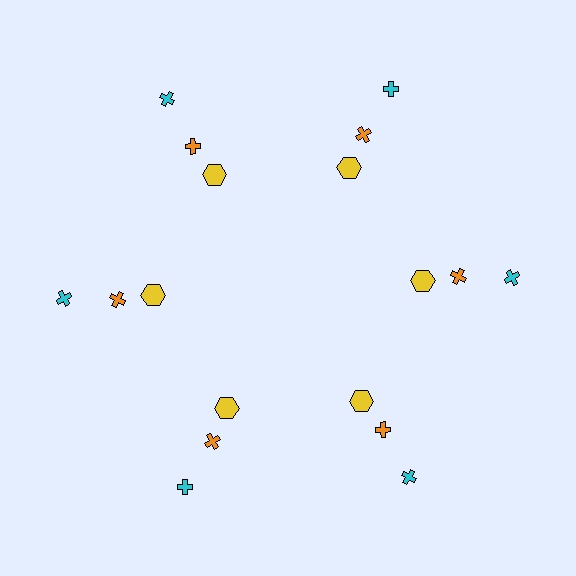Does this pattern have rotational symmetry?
Yes, this pattern has 6-fold rotational symmetry. It looks the same after rotating 60 degrees around the center.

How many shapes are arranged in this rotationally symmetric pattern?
There are 18 shapes, arranged in 6 groups of 3.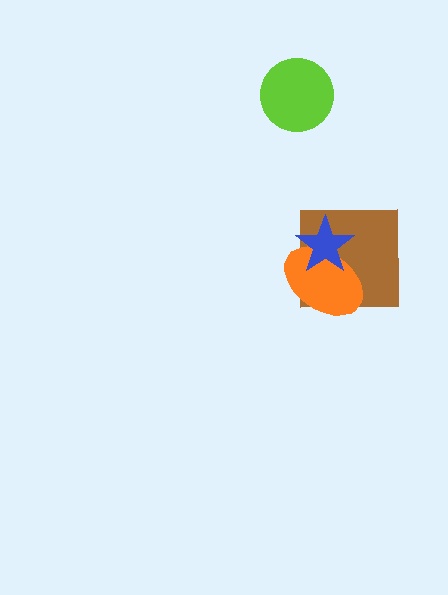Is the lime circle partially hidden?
No, no other shape covers it.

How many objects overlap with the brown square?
2 objects overlap with the brown square.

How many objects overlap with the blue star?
2 objects overlap with the blue star.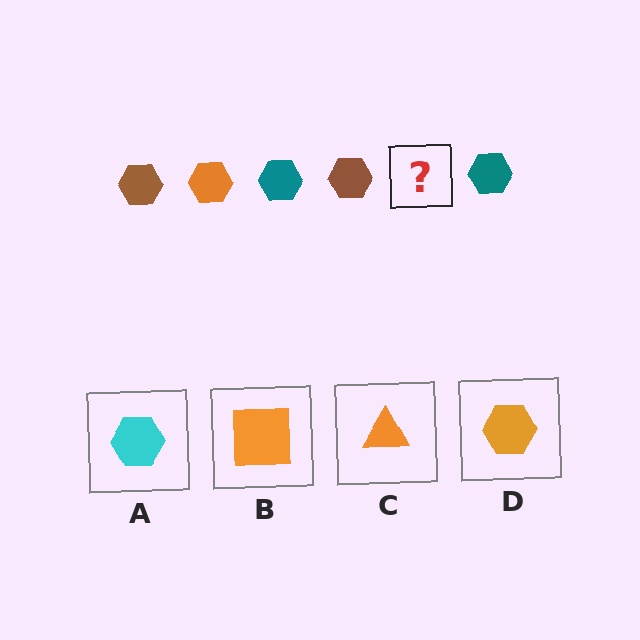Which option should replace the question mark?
Option D.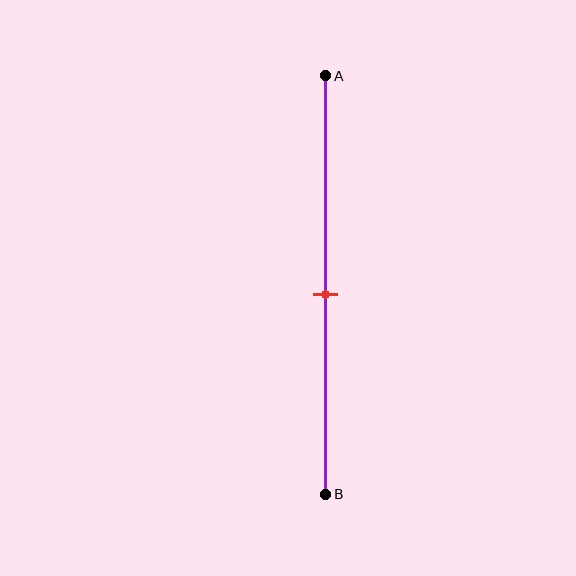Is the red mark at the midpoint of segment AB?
Yes, the mark is approximately at the midpoint.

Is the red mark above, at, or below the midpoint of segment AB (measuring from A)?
The red mark is approximately at the midpoint of segment AB.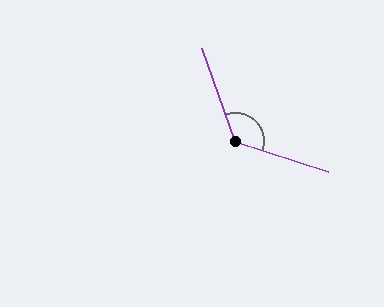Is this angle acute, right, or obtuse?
It is obtuse.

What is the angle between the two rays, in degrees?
Approximately 128 degrees.